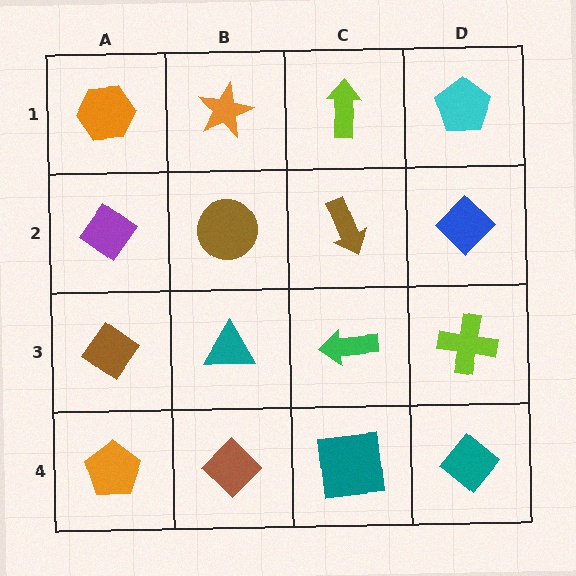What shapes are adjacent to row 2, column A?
An orange hexagon (row 1, column A), a brown diamond (row 3, column A), a brown circle (row 2, column B).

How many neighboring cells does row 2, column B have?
4.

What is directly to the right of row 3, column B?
A green arrow.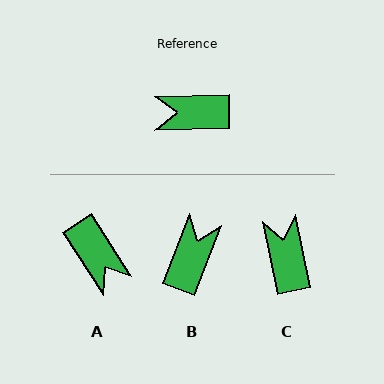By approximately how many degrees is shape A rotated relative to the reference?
Approximately 121 degrees counter-clockwise.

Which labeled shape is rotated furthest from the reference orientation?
A, about 121 degrees away.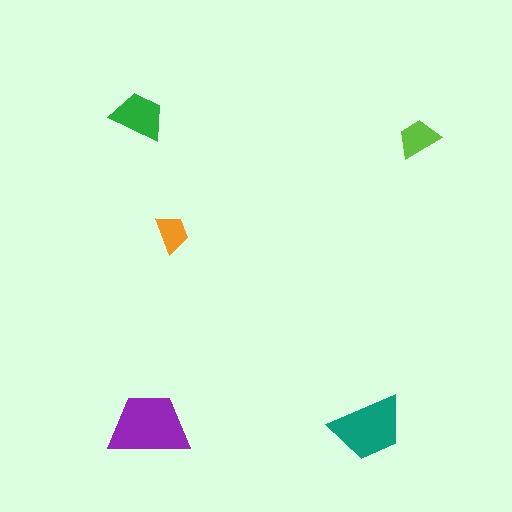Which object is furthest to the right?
The lime trapezoid is rightmost.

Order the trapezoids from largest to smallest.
the purple one, the teal one, the green one, the lime one, the orange one.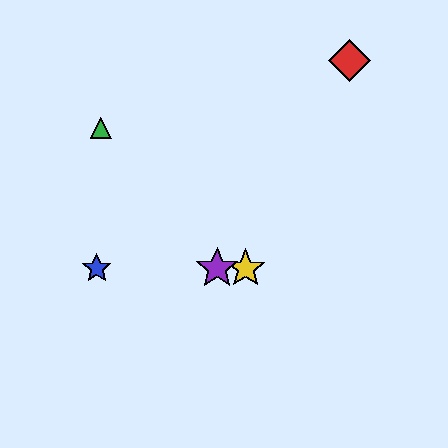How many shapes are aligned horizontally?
3 shapes (the blue star, the yellow star, the purple star) are aligned horizontally.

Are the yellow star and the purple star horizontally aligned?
Yes, both are at y≈268.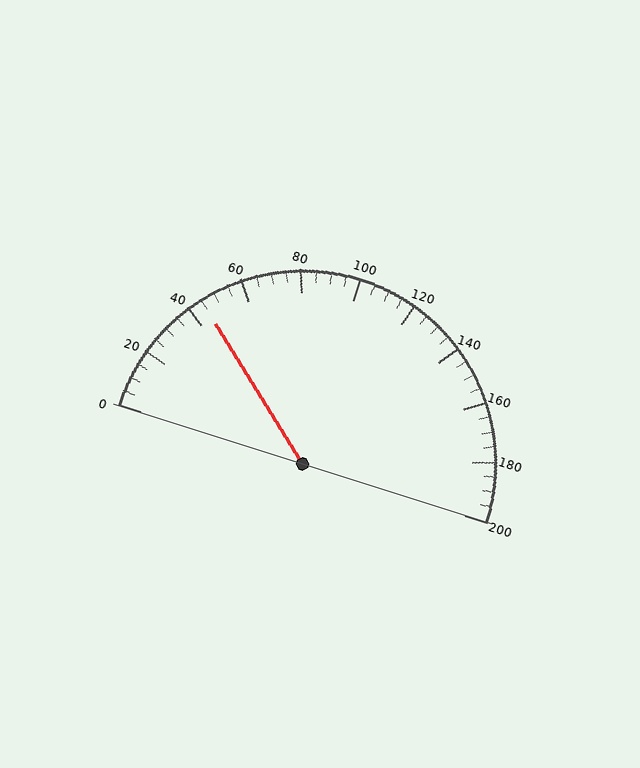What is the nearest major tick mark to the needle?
The nearest major tick mark is 40.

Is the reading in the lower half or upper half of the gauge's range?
The reading is in the lower half of the range (0 to 200).